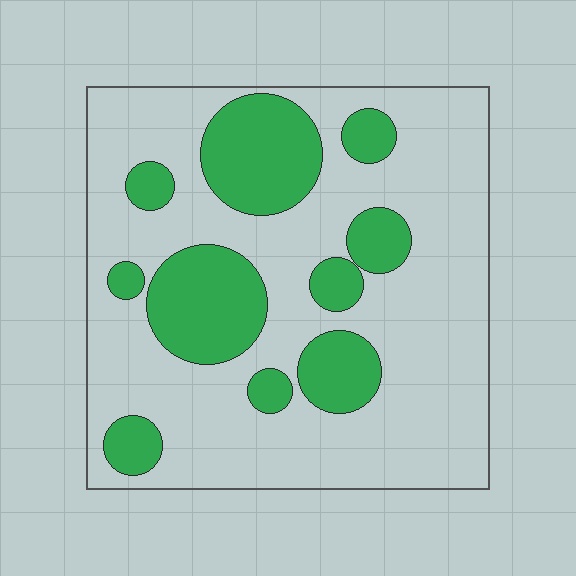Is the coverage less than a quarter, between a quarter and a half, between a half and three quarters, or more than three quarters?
Between a quarter and a half.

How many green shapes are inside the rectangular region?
10.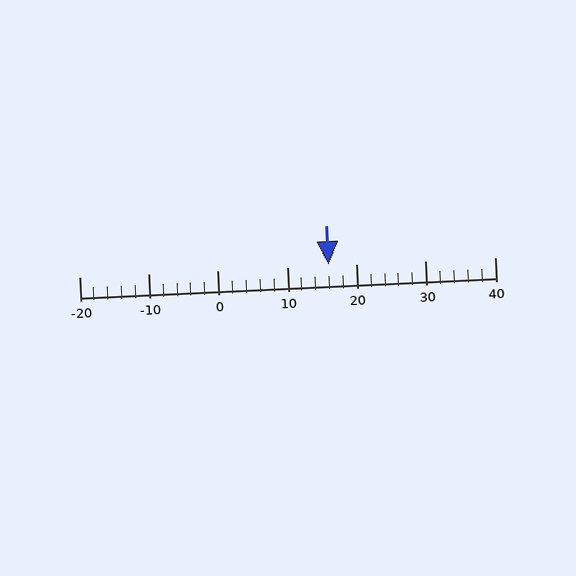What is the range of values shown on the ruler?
The ruler shows values from -20 to 40.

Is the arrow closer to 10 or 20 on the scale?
The arrow is closer to 20.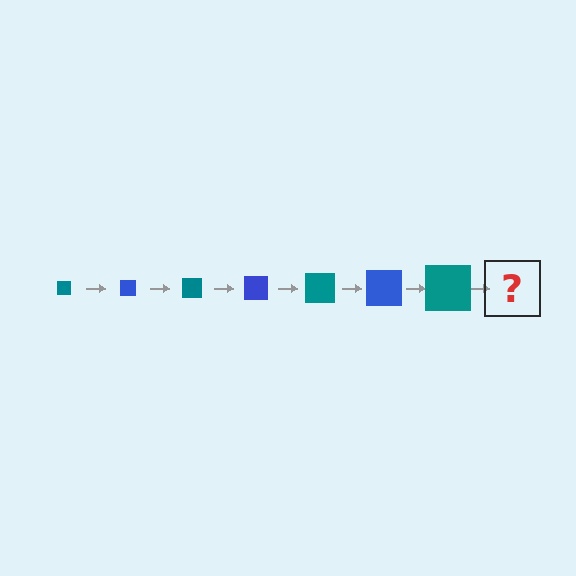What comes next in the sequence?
The next element should be a blue square, larger than the previous one.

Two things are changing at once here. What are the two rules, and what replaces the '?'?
The two rules are that the square grows larger each step and the color cycles through teal and blue. The '?' should be a blue square, larger than the previous one.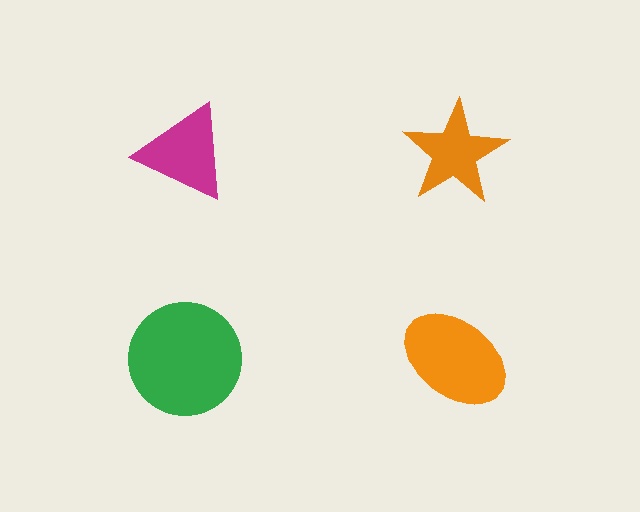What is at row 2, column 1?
A green circle.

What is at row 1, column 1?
A magenta triangle.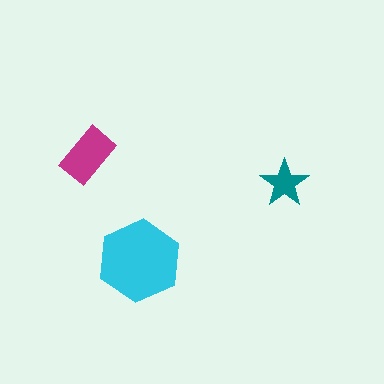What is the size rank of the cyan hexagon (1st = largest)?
1st.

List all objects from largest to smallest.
The cyan hexagon, the magenta rectangle, the teal star.